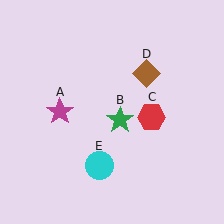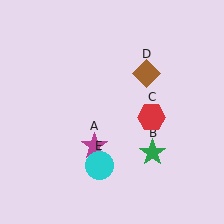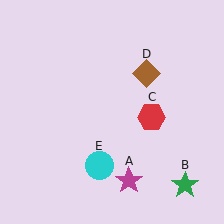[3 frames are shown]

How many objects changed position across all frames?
2 objects changed position: magenta star (object A), green star (object B).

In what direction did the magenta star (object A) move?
The magenta star (object A) moved down and to the right.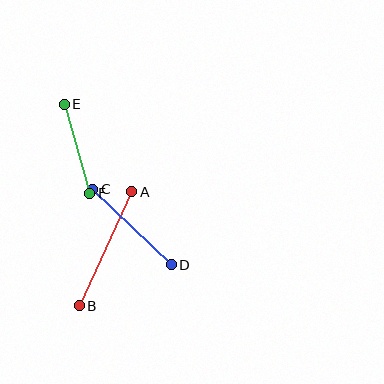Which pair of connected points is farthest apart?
Points A and B are farthest apart.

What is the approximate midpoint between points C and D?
The midpoint is at approximately (132, 227) pixels.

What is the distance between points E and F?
The distance is approximately 92 pixels.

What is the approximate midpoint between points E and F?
The midpoint is at approximately (77, 149) pixels.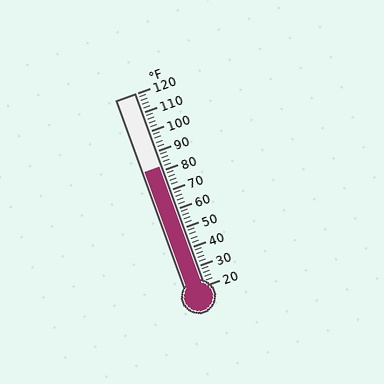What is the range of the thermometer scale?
The thermometer scale ranges from 20°F to 120°F.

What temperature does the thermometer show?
The thermometer shows approximately 82°F.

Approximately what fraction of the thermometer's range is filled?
The thermometer is filled to approximately 60% of its range.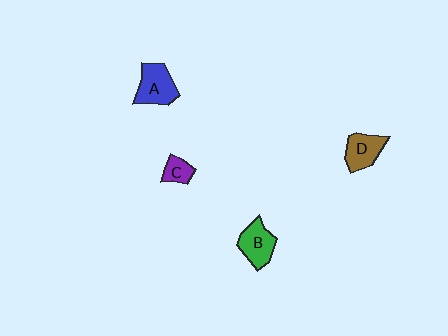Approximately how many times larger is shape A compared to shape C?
Approximately 2.1 times.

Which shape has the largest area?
Shape A (blue).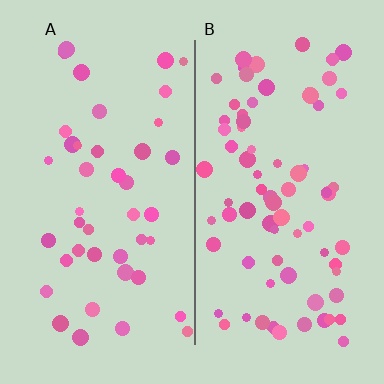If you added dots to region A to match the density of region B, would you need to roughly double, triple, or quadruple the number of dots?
Approximately double.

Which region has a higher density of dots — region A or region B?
B (the right).